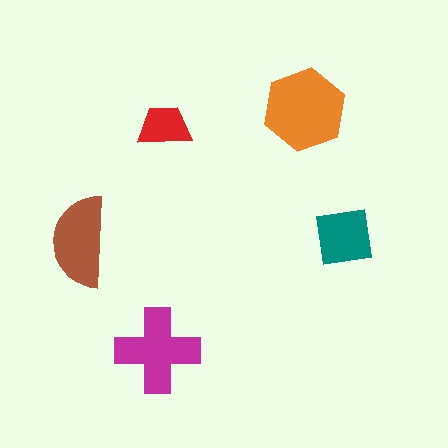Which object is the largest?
The orange hexagon.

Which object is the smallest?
The red trapezoid.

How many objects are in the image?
There are 5 objects in the image.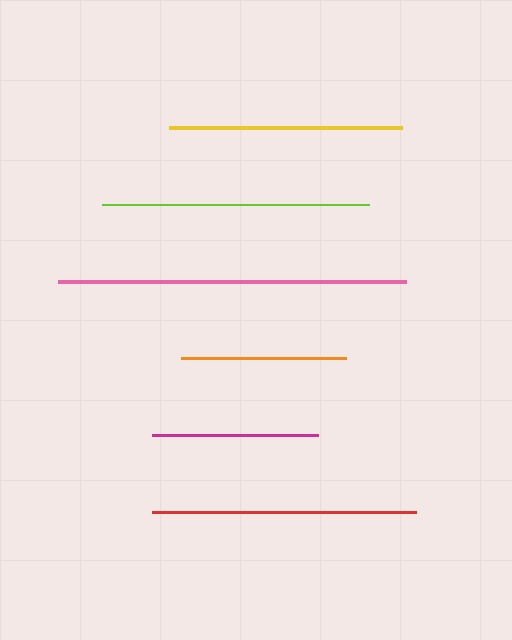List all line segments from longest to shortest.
From longest to shortest: pink, lime, red, yellow, magenta, orange.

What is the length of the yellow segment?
The yellow segment is approximately 233 pixels long.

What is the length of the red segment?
The red segment is approximately 265 pixels long.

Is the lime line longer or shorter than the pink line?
The pink line is longer than the lime line.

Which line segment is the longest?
The pink line is the longest at approximately 348 pixels.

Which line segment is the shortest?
The orange line is the shortest at approximately 165 pixels.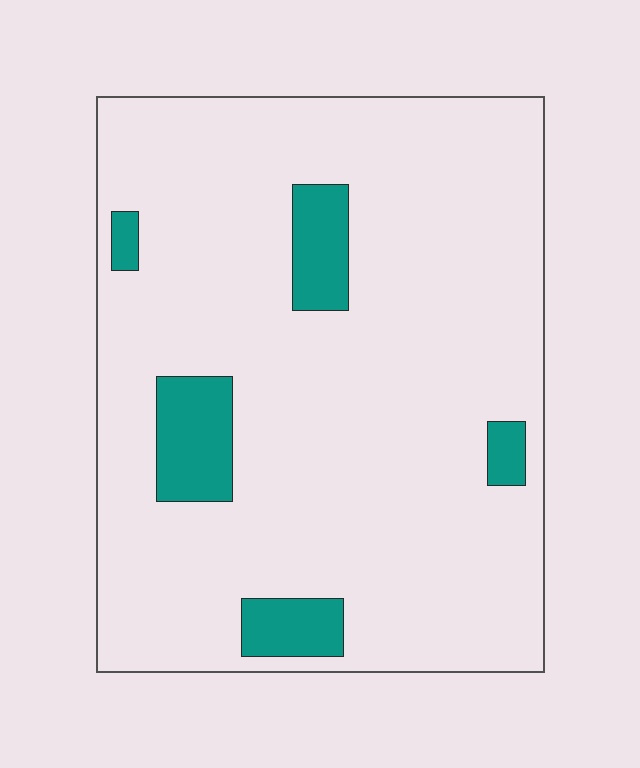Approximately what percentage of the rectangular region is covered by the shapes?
Approximately 10%.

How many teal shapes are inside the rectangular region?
5.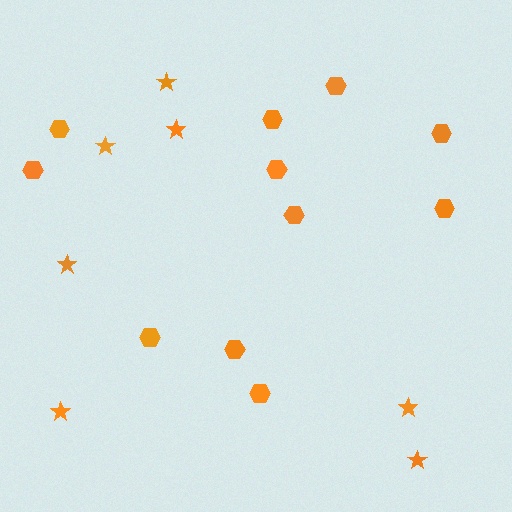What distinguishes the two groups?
There are 2 groups: one group of hexagons (11) and one group of stars (7).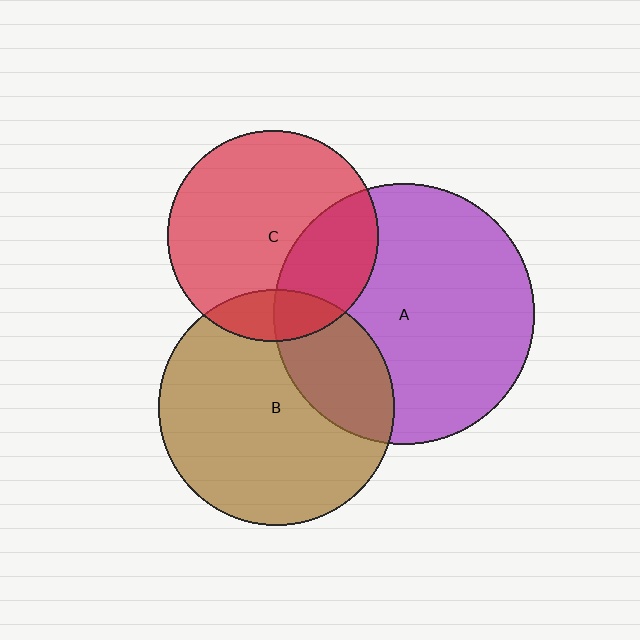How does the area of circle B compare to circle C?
Approximately 1.2 times.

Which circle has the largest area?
Circle A (purple).